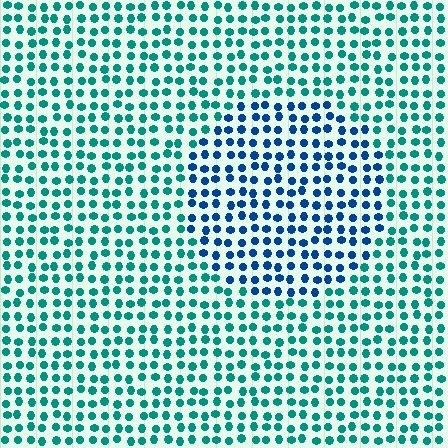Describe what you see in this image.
The image is filled with small teal elements in a uniform arrangement. A circle-shaped region is visible where the elements are tinted to a slightly different hue, forming a subtle color boundary.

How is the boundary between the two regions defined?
The boundary is defined purely by a slight shift in hue (about 42 degrees). Spacing, size, and orientation are identical on both sides.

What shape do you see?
I see a circle.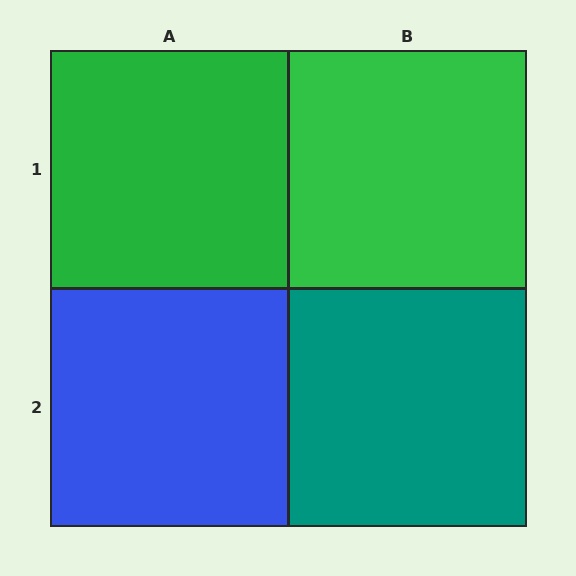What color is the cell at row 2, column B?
Teal.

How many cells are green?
2 cells are green.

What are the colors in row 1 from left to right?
Green, green.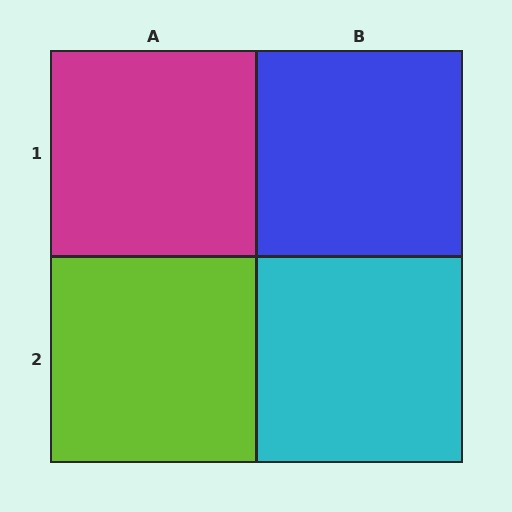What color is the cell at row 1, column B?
Blue.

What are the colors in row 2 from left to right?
Lime, cyan.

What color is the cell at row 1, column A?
Magenta.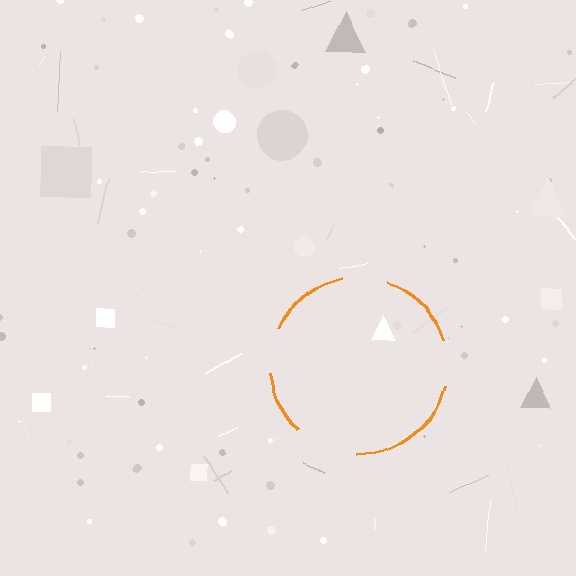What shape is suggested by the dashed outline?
The dashed outline suggests a circle.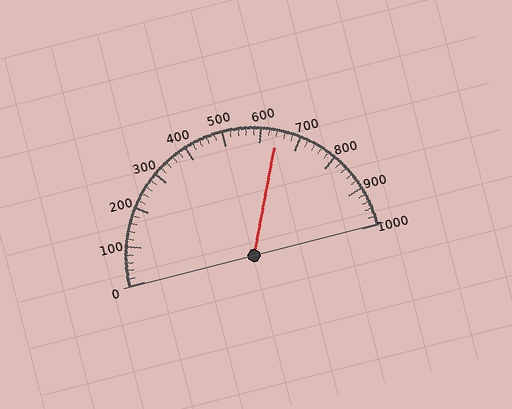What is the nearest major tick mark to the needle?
The nearest major tick mark is 600.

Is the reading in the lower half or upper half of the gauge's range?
The reading is in the upper half of the range (0 to 1000).